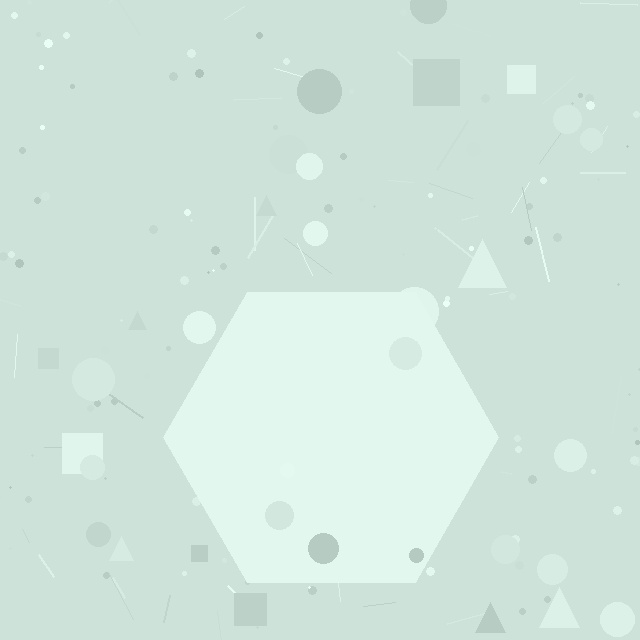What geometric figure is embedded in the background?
A hexagon is embedded in the background.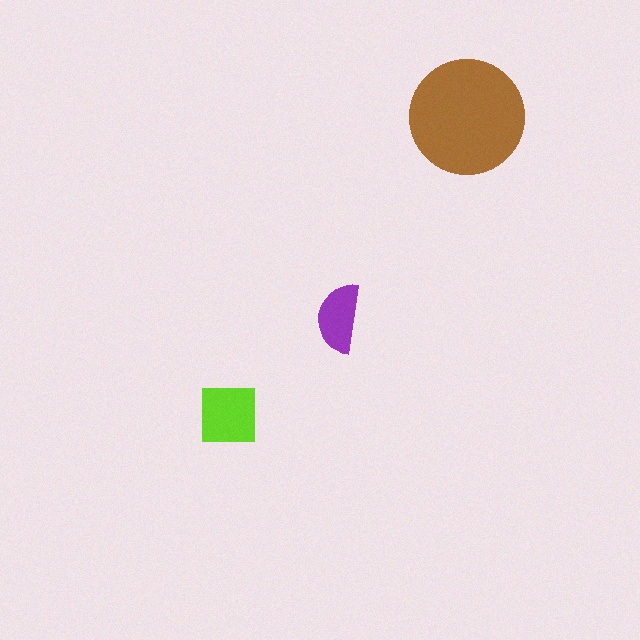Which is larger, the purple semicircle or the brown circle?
The brown circle.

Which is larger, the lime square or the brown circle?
The brown circle.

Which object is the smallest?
The purple semicircle.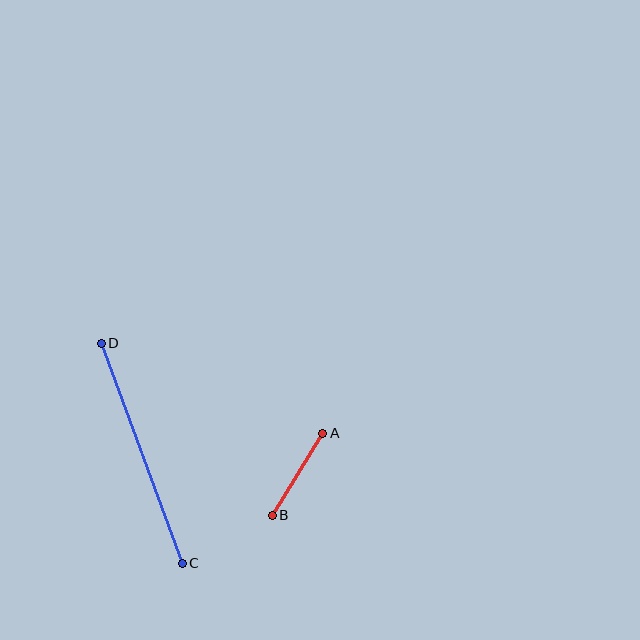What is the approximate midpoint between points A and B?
The midpoint is at approximately (298, 474) pixels.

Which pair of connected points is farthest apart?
Points C and D are farthest apart.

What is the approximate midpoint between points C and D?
The midpoint is at approximately (142, 453) pixels.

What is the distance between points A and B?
The distance is approximately 96 pixels.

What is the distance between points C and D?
The distance is approximately 235 pixels.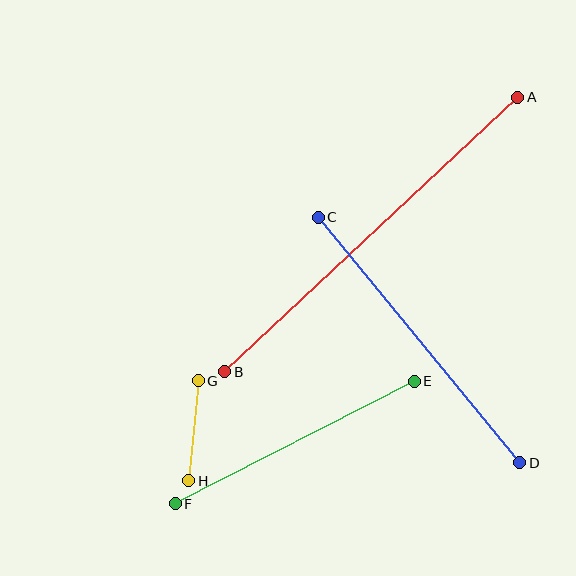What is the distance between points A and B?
The distance is approximately 402 pixels.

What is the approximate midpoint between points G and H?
The midpoint is at approximately (193, 431) pixels.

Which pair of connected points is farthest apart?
Points A and B are farthest apart.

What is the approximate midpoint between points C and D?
The midpoint is at approximately (419, 340) pixels.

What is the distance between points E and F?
The distance is approximately 268 pixels.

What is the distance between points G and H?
The distance is approximately 100 pixels.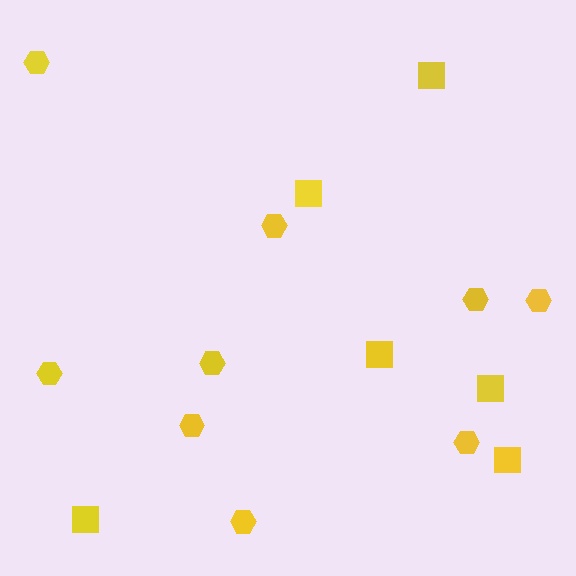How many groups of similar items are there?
There are 2 groups: one group of hexagons (9) and one group of squares (6).